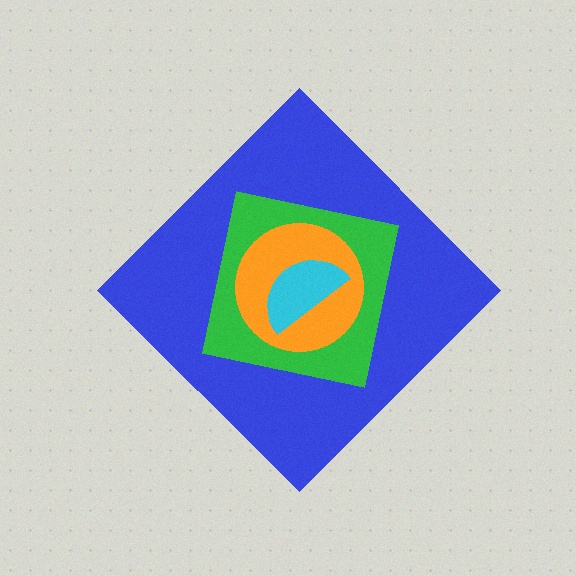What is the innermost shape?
The cyan semicircle.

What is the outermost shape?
The blue diamond.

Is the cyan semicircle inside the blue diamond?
Yes.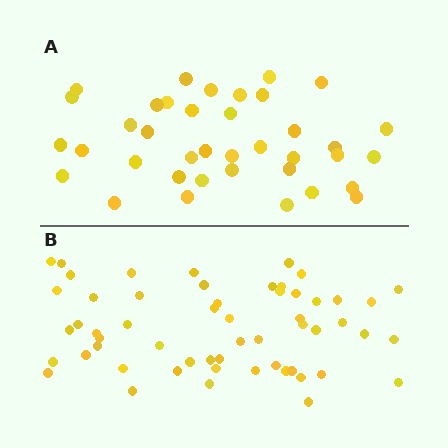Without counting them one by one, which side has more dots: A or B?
Region B (the bottom region) has more dots.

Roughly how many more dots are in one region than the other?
Region B has approximately 20 more dots than region A.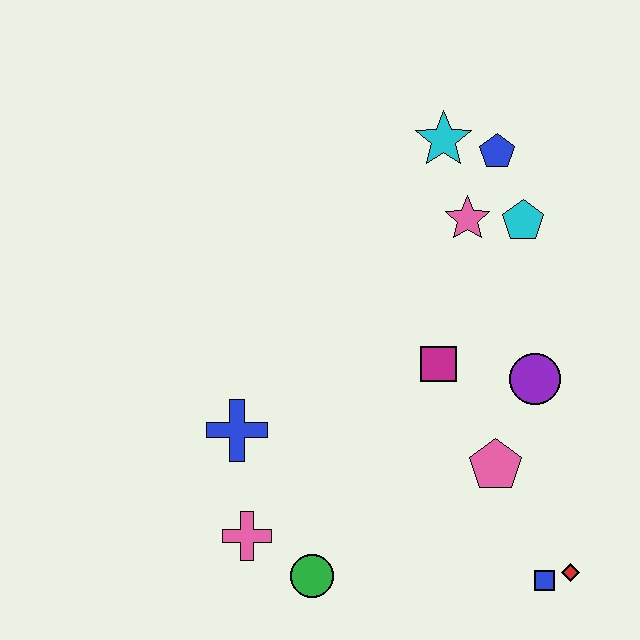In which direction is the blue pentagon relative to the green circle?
The blue pentagon is above the green circle.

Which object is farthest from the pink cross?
The blue pentagon is farthest from the pink cross.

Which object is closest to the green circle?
The pink cross is closest to the green circle.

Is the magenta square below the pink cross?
No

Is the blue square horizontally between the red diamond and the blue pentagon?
Yes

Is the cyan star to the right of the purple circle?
No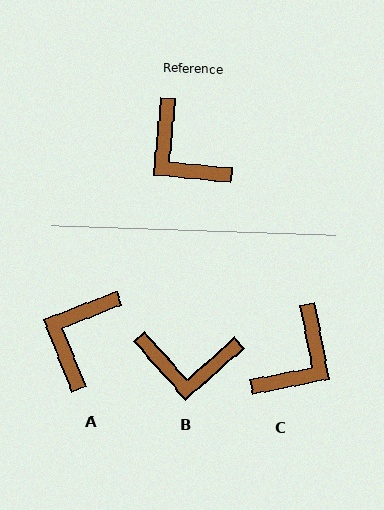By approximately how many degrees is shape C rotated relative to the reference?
Approximately 107 degrees counter-clockwise.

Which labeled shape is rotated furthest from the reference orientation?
C, about 107 degrees away.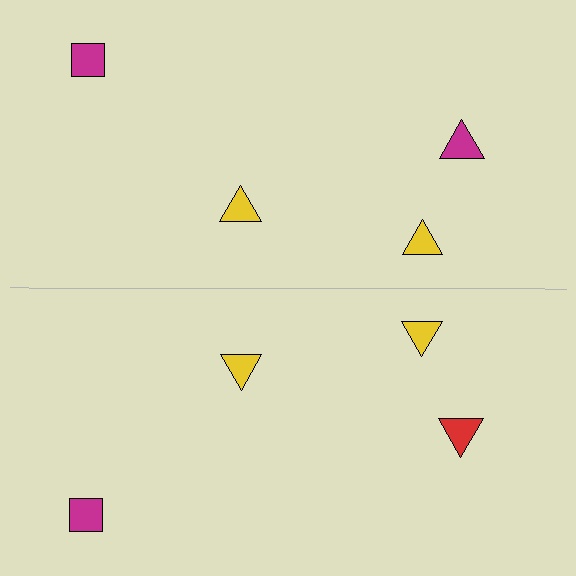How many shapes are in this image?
There are 8 shapes in this image.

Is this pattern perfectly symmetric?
No, the pattern is not perfectly symmetric. The red triangle on the bottom side breaks the symmetry — its mirror counterpart is magenta.